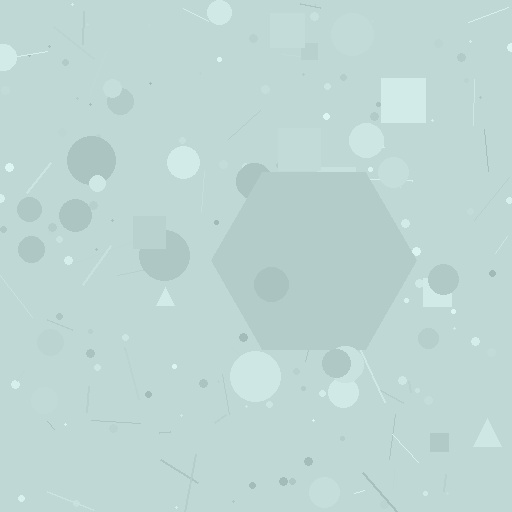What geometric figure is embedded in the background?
A hexagon is embedded in the background.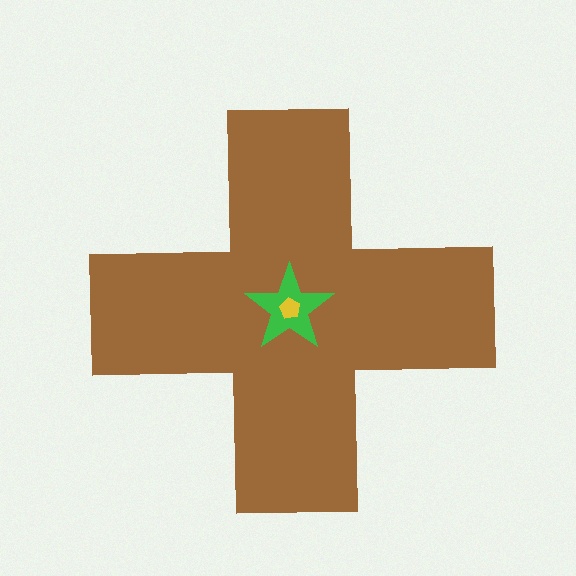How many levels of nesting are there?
3.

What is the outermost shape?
The brown cross.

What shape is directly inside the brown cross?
The green star.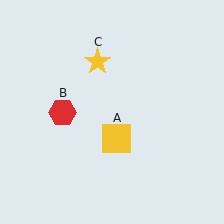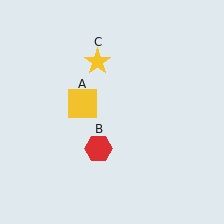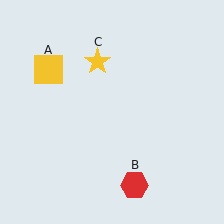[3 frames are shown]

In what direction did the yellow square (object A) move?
The yellow square (object A) moved up and to the left.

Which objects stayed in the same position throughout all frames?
Yellow star (object C) remained stationary.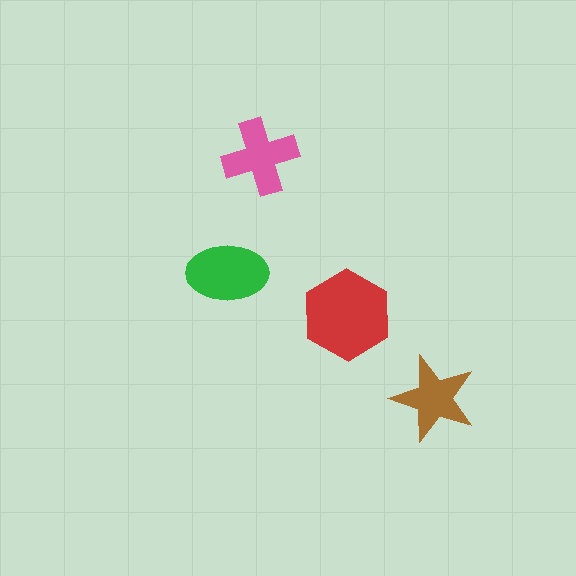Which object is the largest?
The red hexagon.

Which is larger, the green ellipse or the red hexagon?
The red hexagon.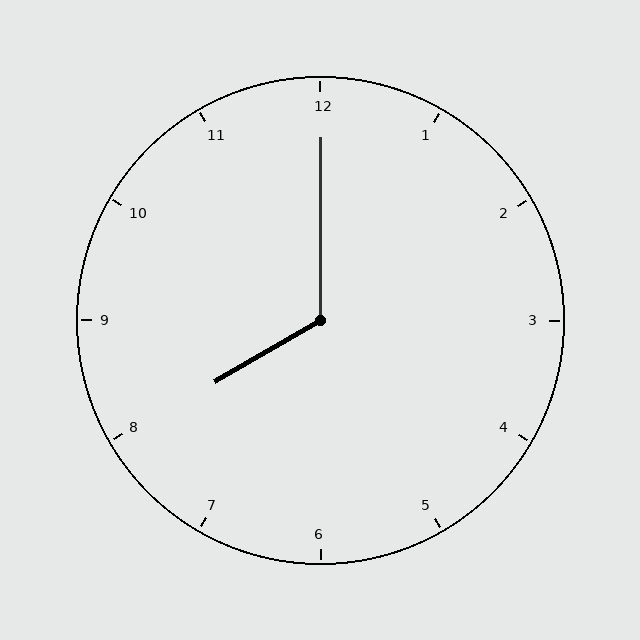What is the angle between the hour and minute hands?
Approximately 120 degrees.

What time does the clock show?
8:00.